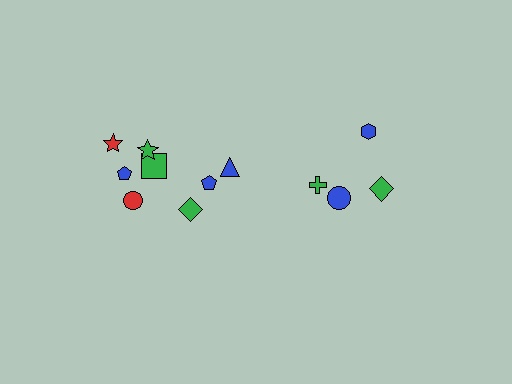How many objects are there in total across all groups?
There are 12 objects.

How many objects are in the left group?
There are 8 objects.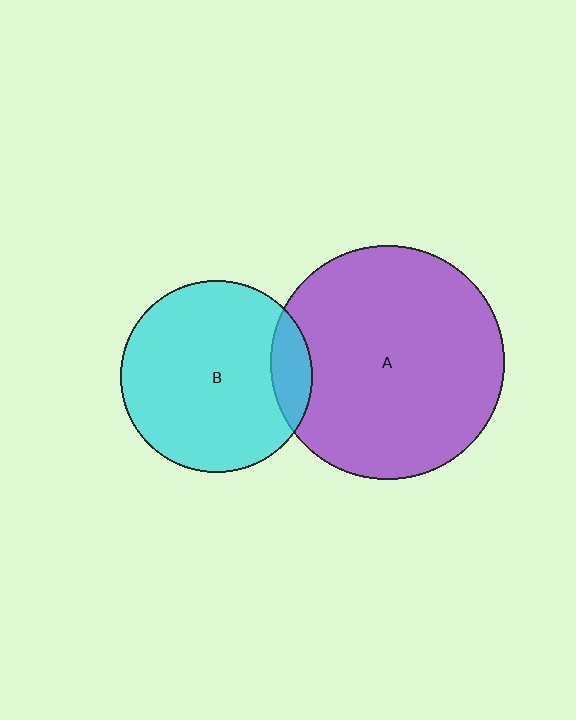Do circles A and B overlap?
Yes.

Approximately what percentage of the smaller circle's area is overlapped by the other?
Approximately 15%.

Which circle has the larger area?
Circle A (purple).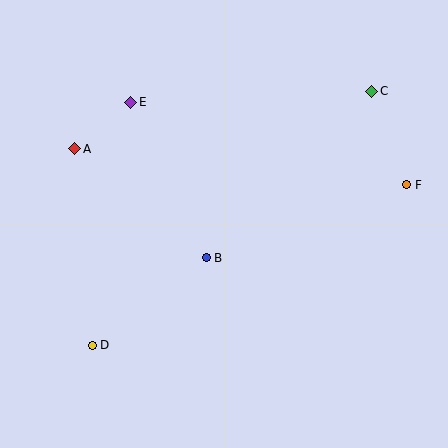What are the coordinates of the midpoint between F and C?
The midpoint between F and C is at (389, 138).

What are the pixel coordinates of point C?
Point C is at (372, 91).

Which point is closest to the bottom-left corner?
Point D is closest to the bottom-left corner.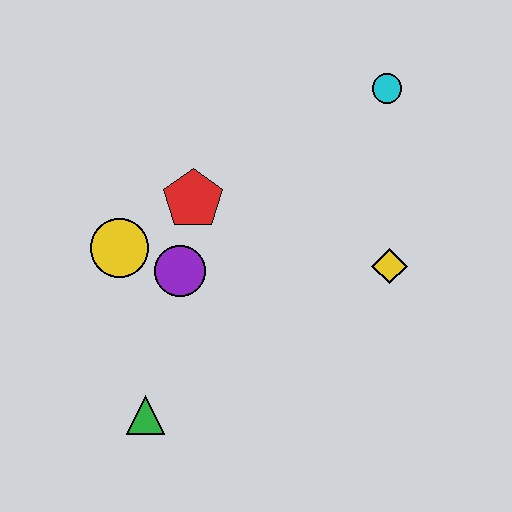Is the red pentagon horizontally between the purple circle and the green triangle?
No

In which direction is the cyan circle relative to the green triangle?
The cyan circle is above the green triangle.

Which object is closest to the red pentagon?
The purple circle is closest to the red pentagon.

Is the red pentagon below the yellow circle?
No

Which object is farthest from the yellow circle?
The cyan circle is farthest from the yellow circle.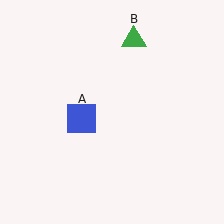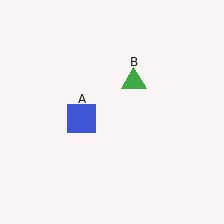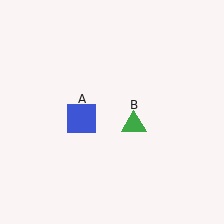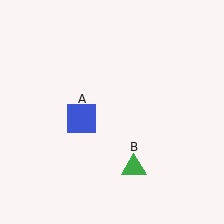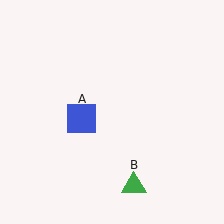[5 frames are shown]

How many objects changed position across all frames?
1 object changed position: green triangle (object B).